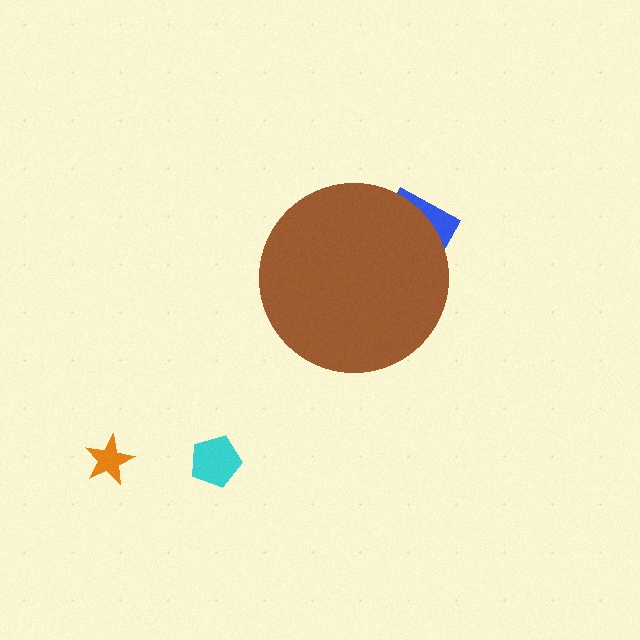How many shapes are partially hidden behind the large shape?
1 shape is partially hidden.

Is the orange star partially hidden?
No, the orange star is fully visible.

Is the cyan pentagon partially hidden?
No, the cyan pentagon is fully visible.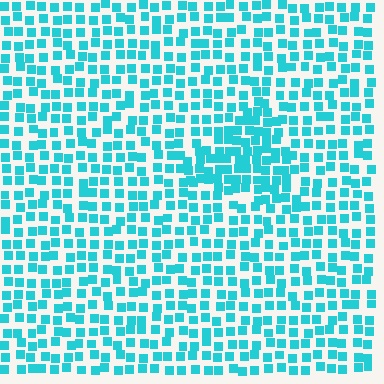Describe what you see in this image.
The image contains small cyan elements arranged at two different densities. A triangle-shaped region is visible where the elements are more densely packed than the surrounding area.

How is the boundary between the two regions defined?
The boundary is defined by a change in element density (approximately 1.7x ratio). All elements are the same color, size, and shape.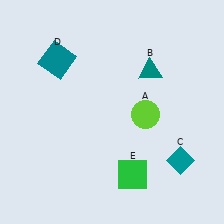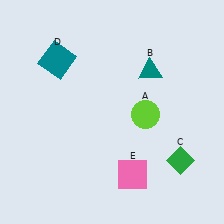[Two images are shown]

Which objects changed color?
C changed from teal to green. E changed from green to pink.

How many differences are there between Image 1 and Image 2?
There are 2 differences between the two images.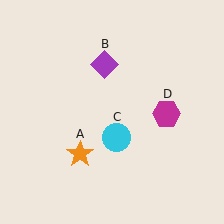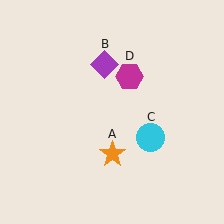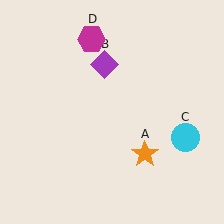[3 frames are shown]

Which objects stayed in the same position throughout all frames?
Purple diamond (object B) remained stationary.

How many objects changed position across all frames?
3 objects changed position: orange star (object A), cyan circle (object C), magenta hexagon (object D).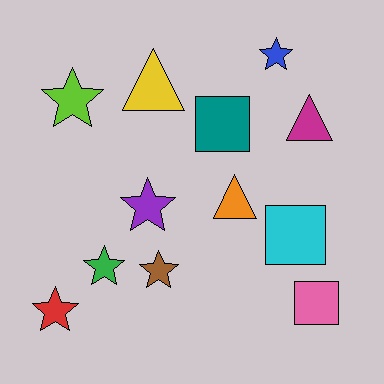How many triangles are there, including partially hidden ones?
There are 3 triangles.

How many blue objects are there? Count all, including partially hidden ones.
There is 1 blue object.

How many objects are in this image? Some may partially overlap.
There are 12 objects.